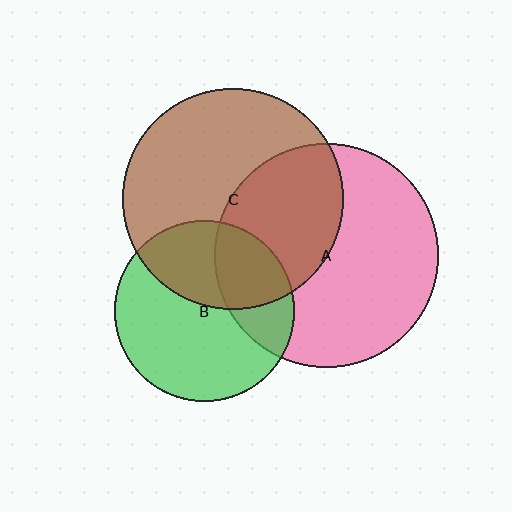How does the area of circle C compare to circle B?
Approximately 1.5 times.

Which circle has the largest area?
Circle A (pink).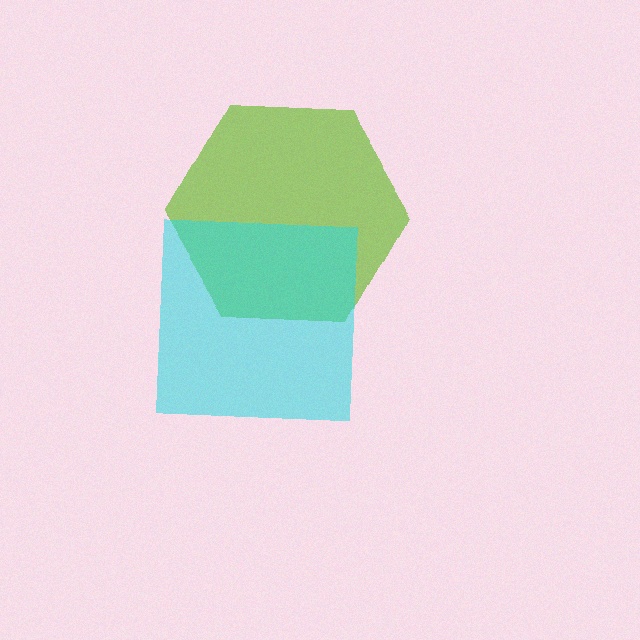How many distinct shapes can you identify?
There are 2 distinct shapes: a lime hexagon, a cyan square.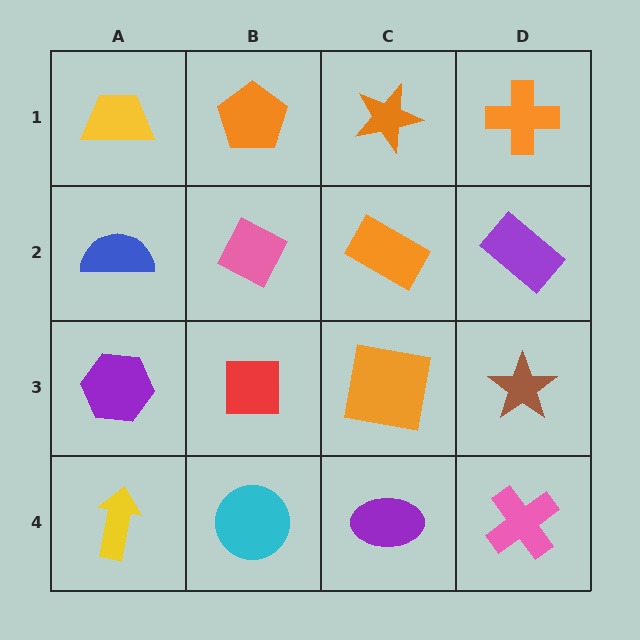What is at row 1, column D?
An orange cross.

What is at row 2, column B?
A pink diamond.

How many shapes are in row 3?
4 shapes.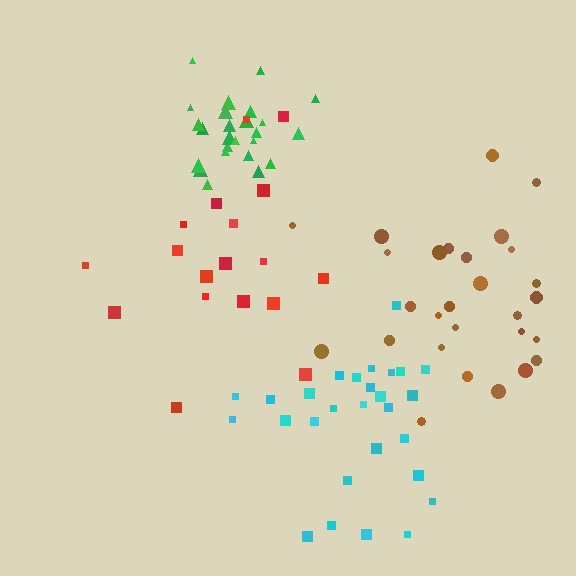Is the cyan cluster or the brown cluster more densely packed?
Cyan.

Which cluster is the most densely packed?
Green.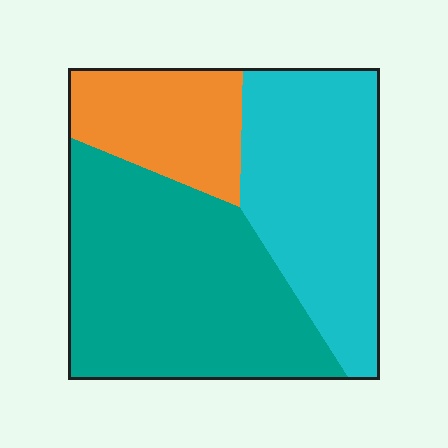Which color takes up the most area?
Teal, at roughly 45%.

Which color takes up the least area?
Orange, at roughly 20%.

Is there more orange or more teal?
Teal.